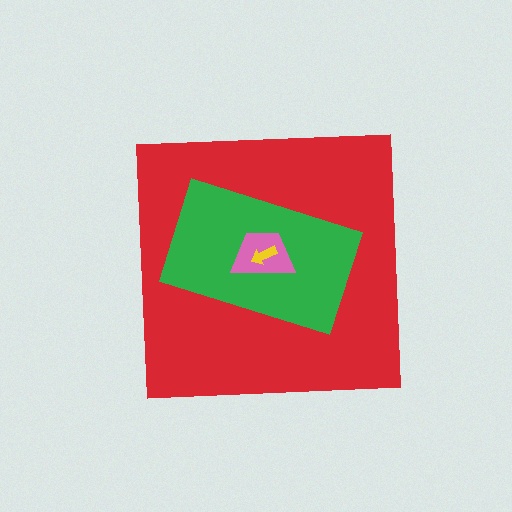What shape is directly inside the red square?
The green rectangle.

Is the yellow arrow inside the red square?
Yes.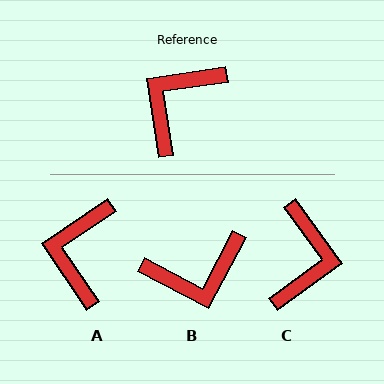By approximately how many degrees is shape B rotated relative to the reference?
Approximately 144 degrees counter-clockwise.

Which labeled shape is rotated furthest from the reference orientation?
C, about 152 degrees away.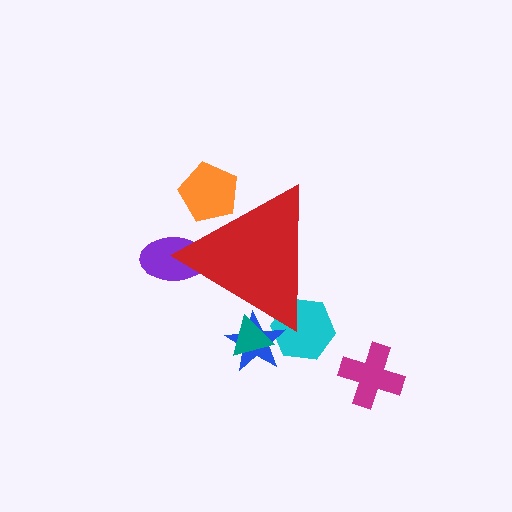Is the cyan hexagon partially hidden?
Yes, the cyan hexagon is partially hidden behind the red triangle.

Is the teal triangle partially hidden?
Yes, the teal triangle is partially hidden behind the red triangle.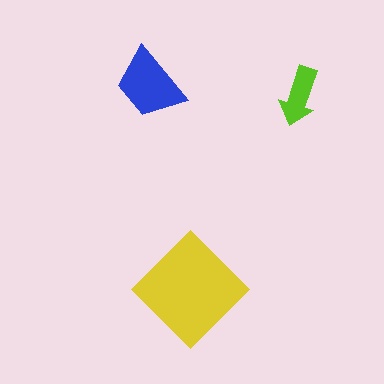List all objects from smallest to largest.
The lime arrow, the blue trapezoid, the yellow diamond.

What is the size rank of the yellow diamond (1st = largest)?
1st.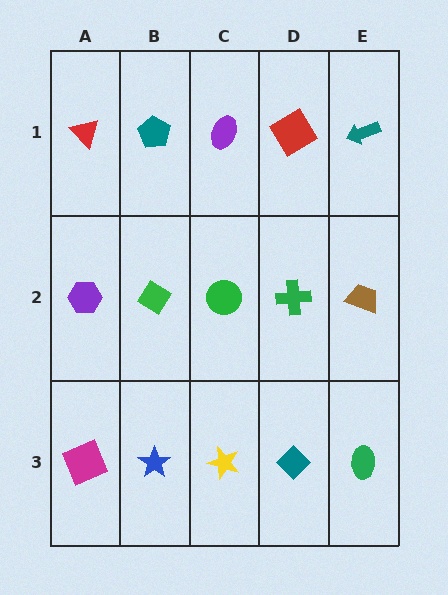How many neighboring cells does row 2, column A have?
3.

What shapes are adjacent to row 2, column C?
A purple ellipse (row 1, column C), a yellow star (row 3, column C), a green diamond (row 2, column B), a green cross (row 2, column D).